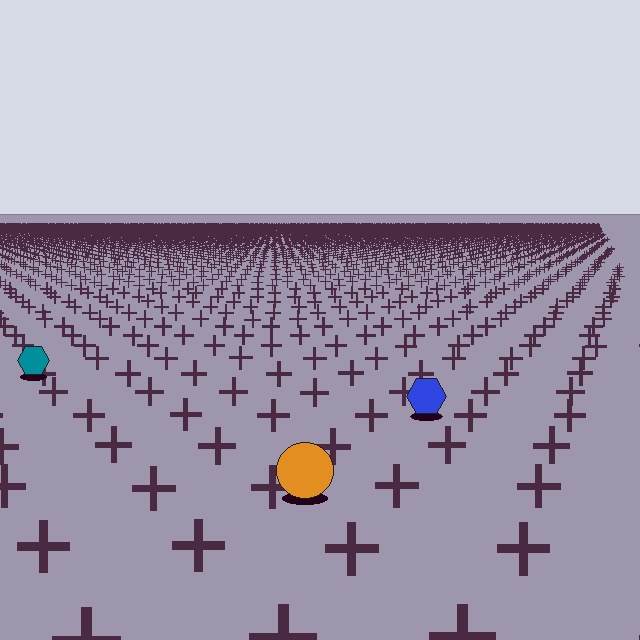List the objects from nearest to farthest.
From nearest to farthest: the orange circle, the blue hexagon, the teal hexagon.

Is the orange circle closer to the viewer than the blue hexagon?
Yes. The orange circle is closer — you can tell from the texture gradient: the ground texture is coarser near it.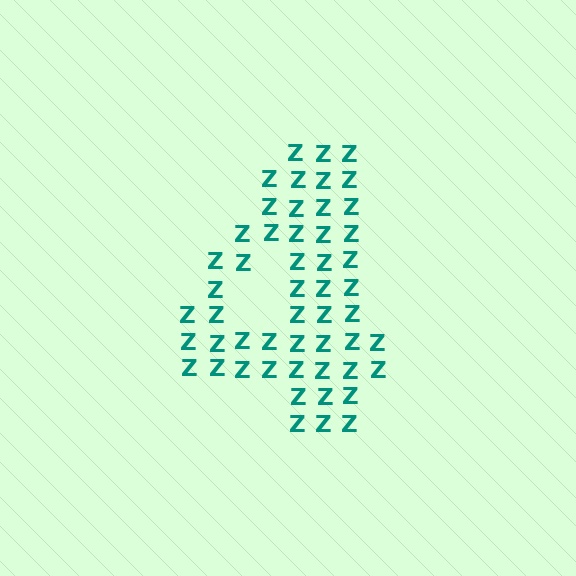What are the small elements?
The small elements are letter Z's.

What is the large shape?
The large shape is the digit 4.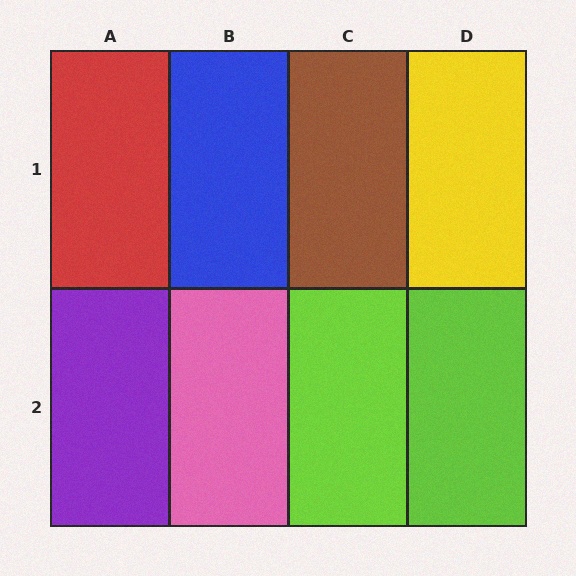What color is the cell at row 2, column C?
Lime.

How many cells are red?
1 cell is red.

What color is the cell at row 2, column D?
Lime.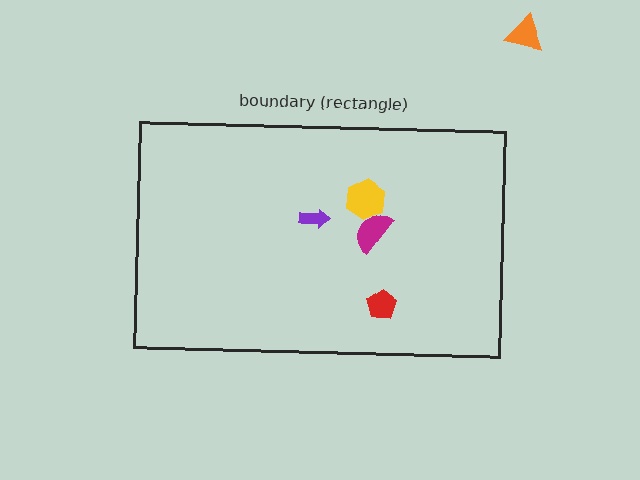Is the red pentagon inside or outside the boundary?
Inside.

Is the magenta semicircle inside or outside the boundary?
Inside.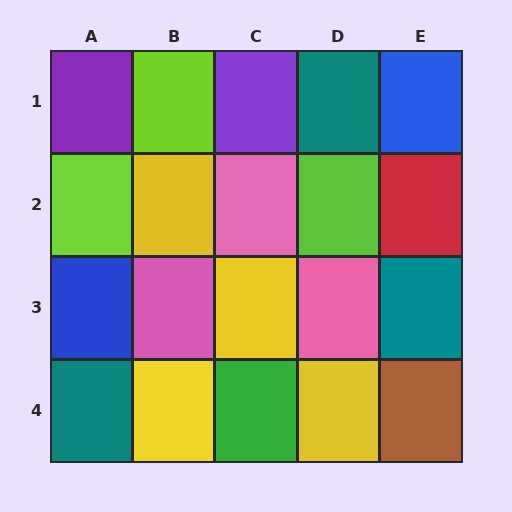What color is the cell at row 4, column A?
Teal.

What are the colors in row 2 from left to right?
Lime, yellow, pink, lime, red.